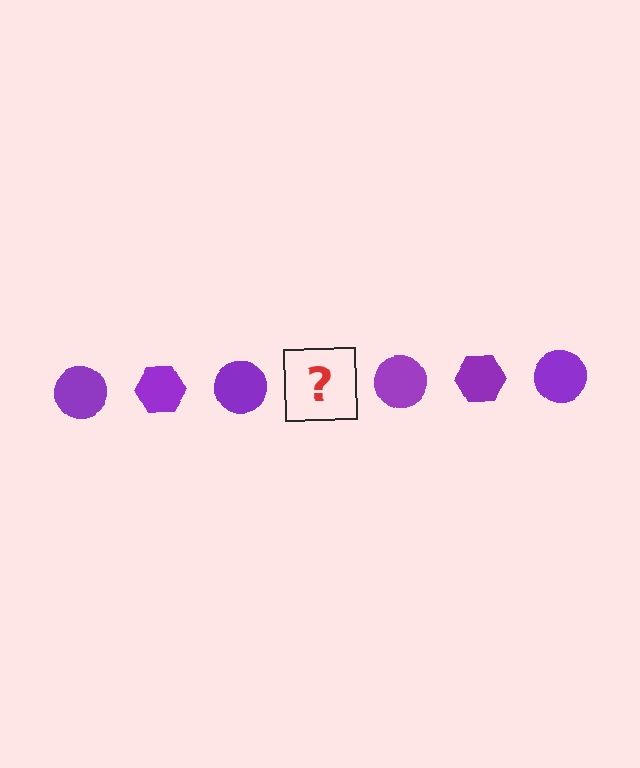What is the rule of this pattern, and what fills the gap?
The rule is that the pattern cycles through circle, hexagon shapes in purple. The gap should be filled with a purple hexagon.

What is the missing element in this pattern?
The missing element is a purple hexagon.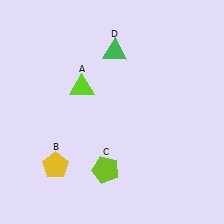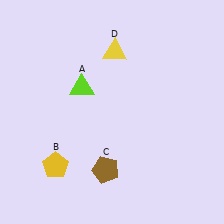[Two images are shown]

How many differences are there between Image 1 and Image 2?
There are 2 differences between the two images.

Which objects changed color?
C changed from lime to brown. D changed from green to yellow.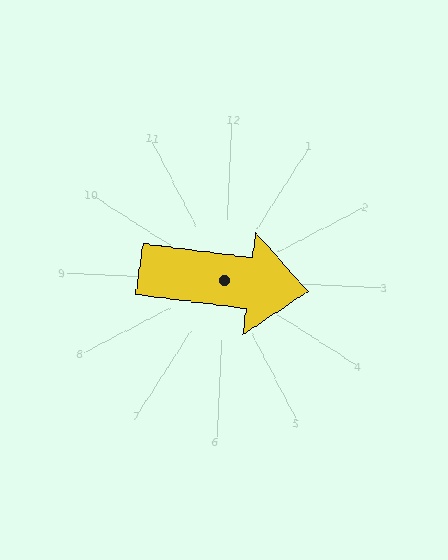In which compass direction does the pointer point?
East.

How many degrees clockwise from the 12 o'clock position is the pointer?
Approximately 95 degrees.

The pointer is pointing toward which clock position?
Roughly 3 o'clock.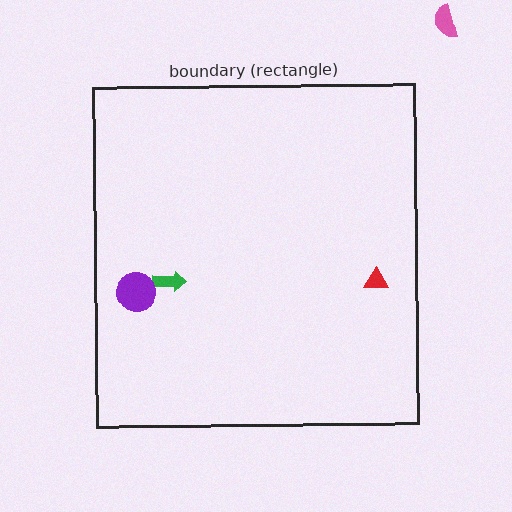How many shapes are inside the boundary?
3 inside, 1 outside.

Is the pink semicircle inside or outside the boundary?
Outside.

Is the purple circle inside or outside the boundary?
Inside.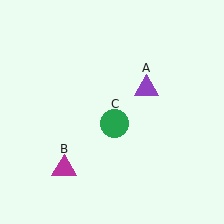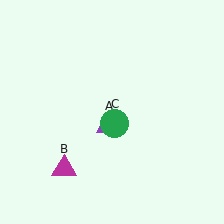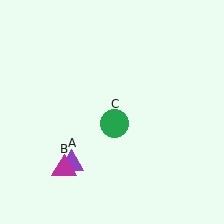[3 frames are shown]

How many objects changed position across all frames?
1 object changed position: purple triangle (object A).